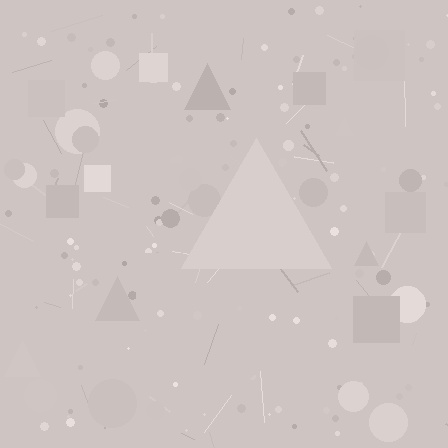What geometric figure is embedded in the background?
A triangle is embedded in the background.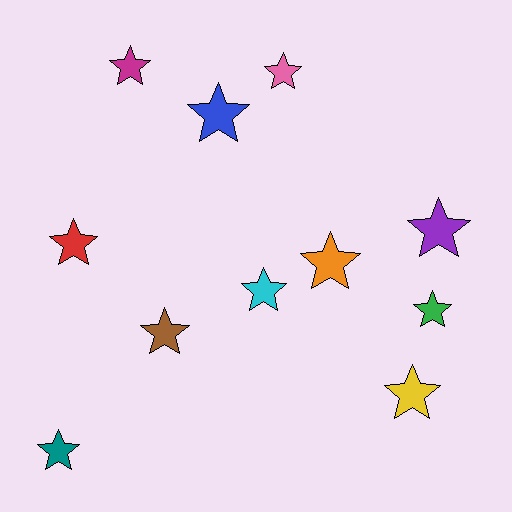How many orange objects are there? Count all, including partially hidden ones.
There is 1 orange object.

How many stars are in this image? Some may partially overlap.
There are 11 stars.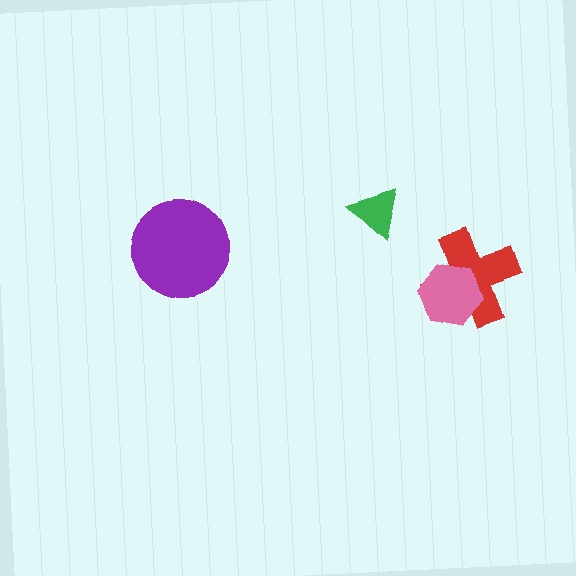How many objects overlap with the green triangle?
0 objects overlap with the green triangle.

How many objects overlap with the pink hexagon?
1 object overlaps with the pink hexagon.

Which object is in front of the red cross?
The pink hexagon is in front of the red cross.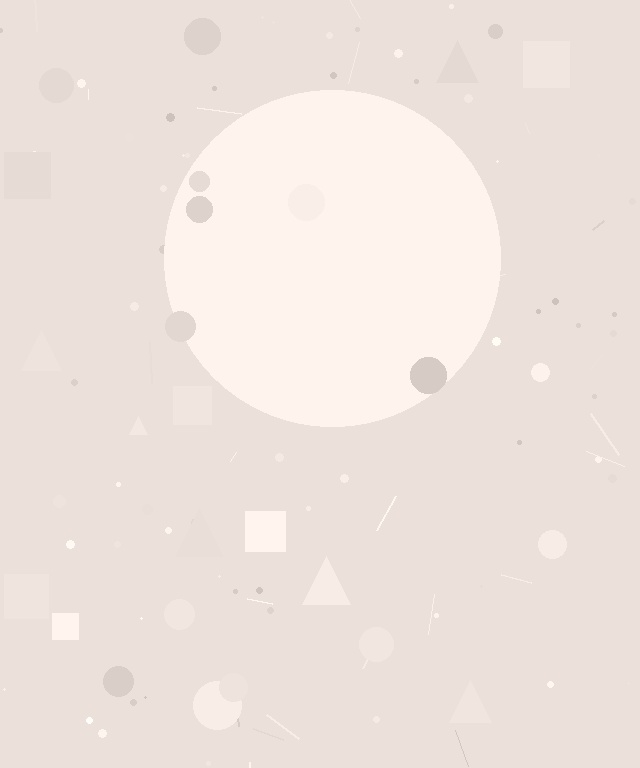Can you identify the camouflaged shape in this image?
The camouflaged shape is a circle.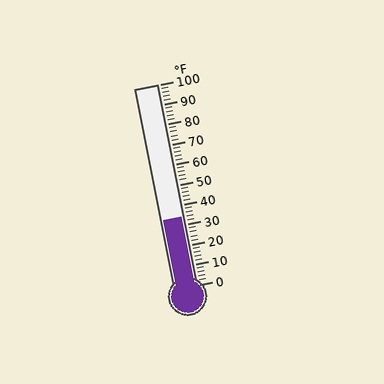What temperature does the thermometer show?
The thermometer shows approximately 34°F.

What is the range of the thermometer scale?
The thermometer scale ranges from 0°F to 100°F.